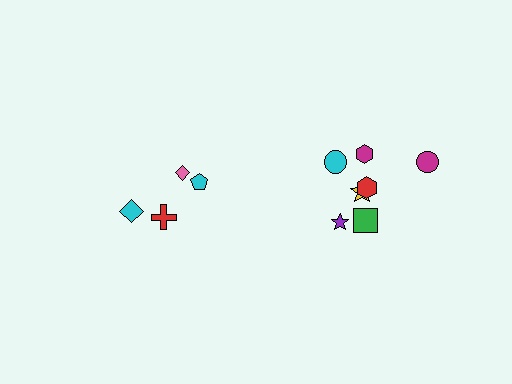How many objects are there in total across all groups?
There are 11 objects.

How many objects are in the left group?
There are 4 objects.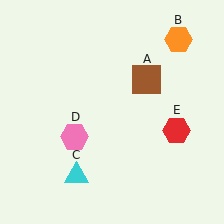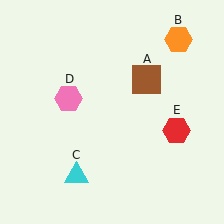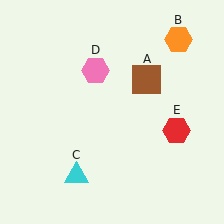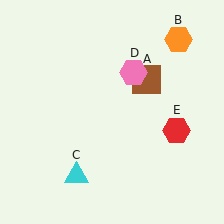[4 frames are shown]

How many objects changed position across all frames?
1 object changed position: pink hexagon (object D).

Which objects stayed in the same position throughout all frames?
Brown square (object A) and orange hexagon (object B) and cyan triangle (object C) and red hexagon (object E) remained stationary.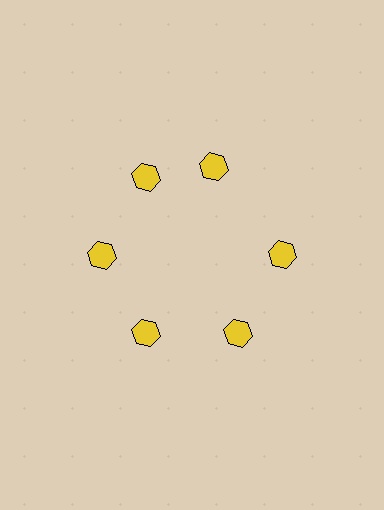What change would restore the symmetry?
The symmetry would be restored by rotating it back into even spacing with its neighbors so that all 6 hexagons sit at equal angles and equal distance from the center.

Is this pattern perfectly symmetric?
No. The 6 yellow hexagons are arranged in a ring, but one element near the 1 o'clock position is rotated out of alignment along the ring, breaking the 6-fold rotational symmetry.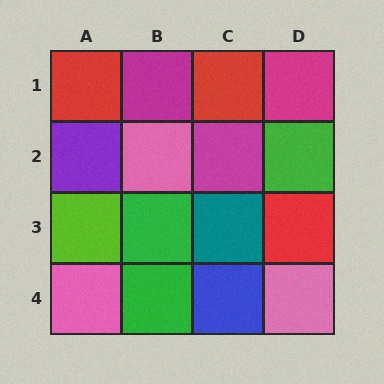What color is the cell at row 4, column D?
Pink.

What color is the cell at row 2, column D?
Green.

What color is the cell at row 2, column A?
Purple.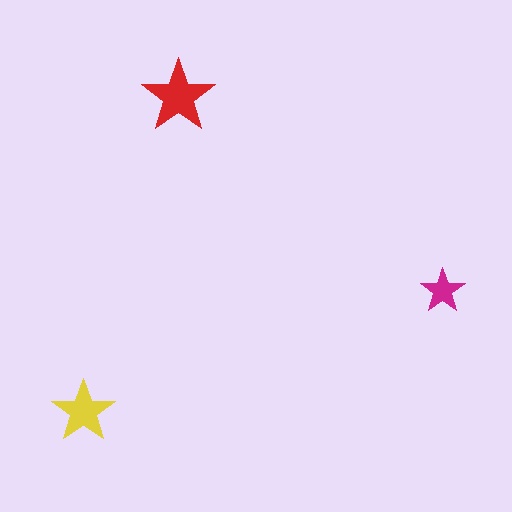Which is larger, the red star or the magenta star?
The red one.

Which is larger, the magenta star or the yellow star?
The yellow one.